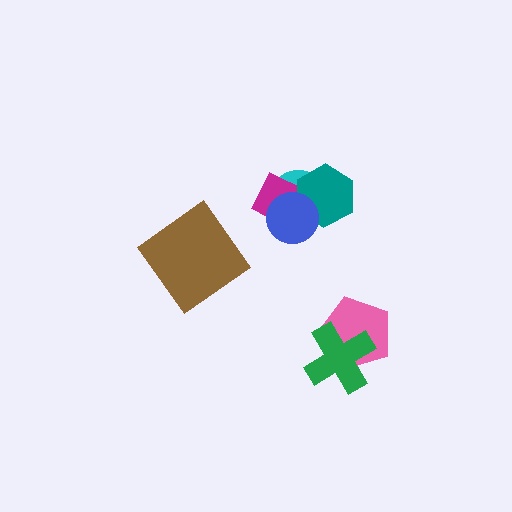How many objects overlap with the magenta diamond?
3 objects overlap with the magenta diamond.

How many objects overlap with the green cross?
1 object overlaps with the green cross.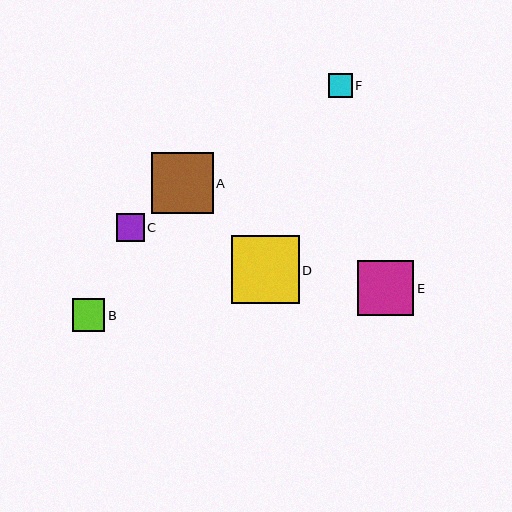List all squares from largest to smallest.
From largest to smallest: D, A, E, B, C, F.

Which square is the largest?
Square D is the largest with a size of approximately 68 pixels.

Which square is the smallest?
Square F is the smallest with a size of approximately 24 pixels.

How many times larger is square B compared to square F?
Square B is approximately 1.4 times the size of square F.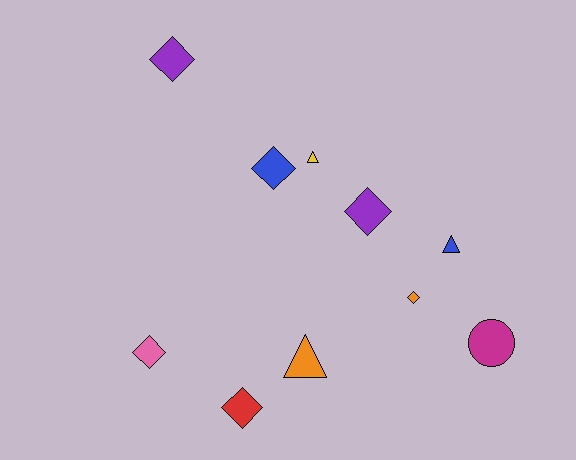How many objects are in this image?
There are 10 objects.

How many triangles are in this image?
There are 3 triangles.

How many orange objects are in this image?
There are 2 orange objects.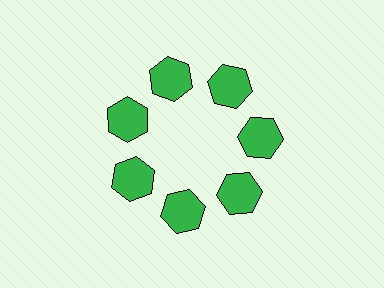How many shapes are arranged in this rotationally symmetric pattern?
There are 7 shapes, arranged in 7 groups of 1.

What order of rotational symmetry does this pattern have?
This pattern has 7-fold rotational symmetry.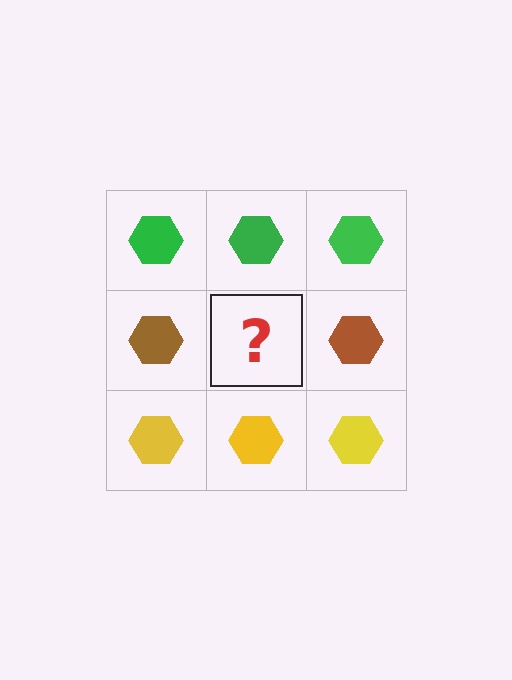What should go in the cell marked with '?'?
The missing cell should contain a brown hexagon.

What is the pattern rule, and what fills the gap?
The rule is that each row has a consistent color. The gap should be filled with a brown hexagon.